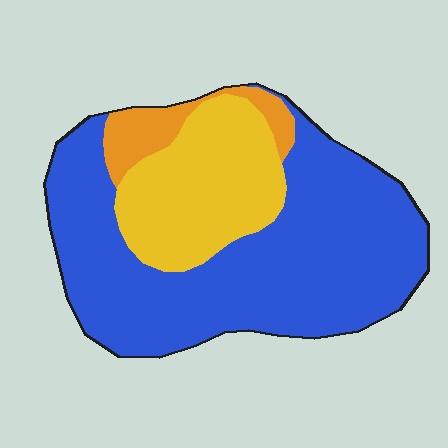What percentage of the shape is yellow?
Yellow covers about 25% of the shape.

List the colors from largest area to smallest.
From largest to smallest: blue, yellow, orange.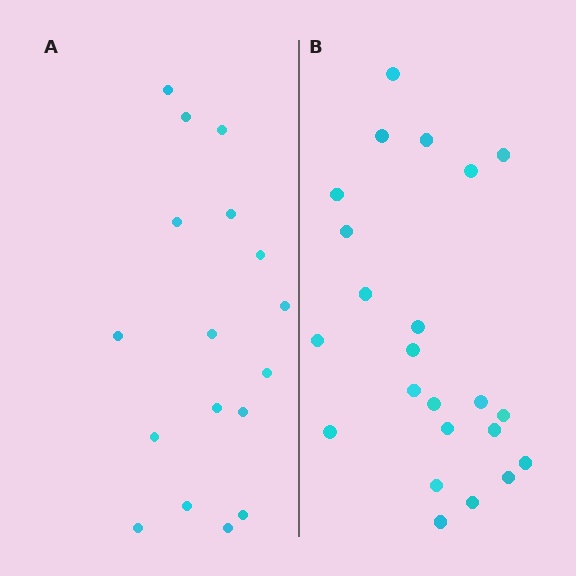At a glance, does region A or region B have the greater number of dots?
Region B (the right region) has more dots.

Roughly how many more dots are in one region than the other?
Region B has about 6 more dots than region A.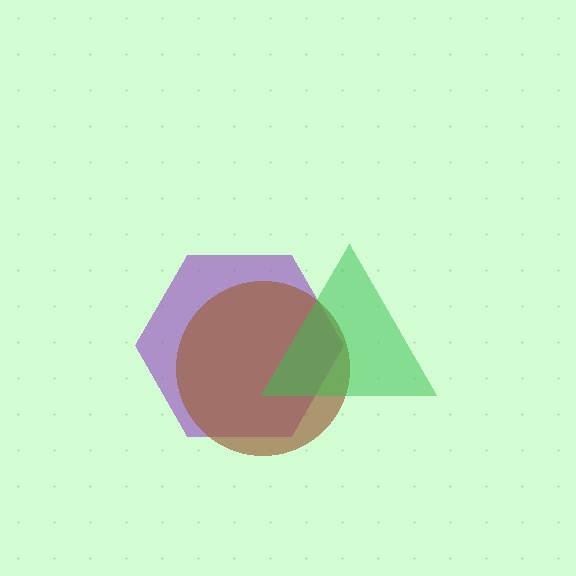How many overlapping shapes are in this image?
There are 3 overlapping shapes in the image.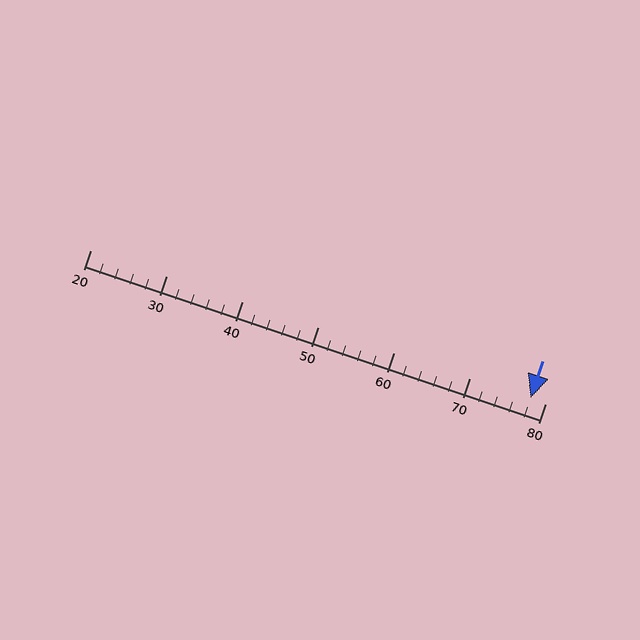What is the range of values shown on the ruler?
The ruler shows values from 20 to 80.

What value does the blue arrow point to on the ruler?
The blue arrow points to approximately 78.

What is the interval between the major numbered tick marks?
The major tick marks are spaced 10 units apart.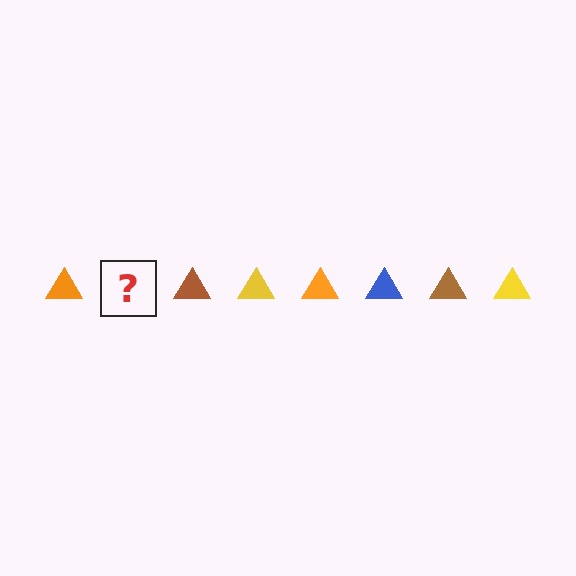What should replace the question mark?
The question mark should be replaced with a blue triangle.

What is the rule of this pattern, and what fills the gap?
The rule is that the pattern cycles through orange, blue, brown, yellow triangles. The gap should be filled with a blue triangle.